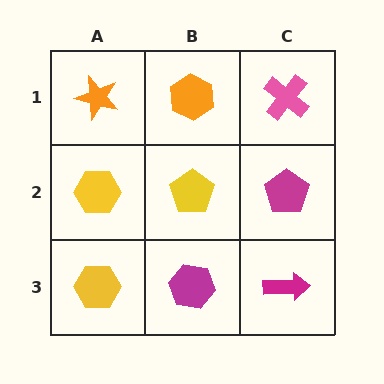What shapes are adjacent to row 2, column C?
A pink cross (row 1, column C), a magenta arrow (row 3, column C), a yellow pentagon (row 2, column B).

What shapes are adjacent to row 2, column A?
An orange star (row 1, column A), a yellow hexagon (row 3, column A), a yellow pentagon (row 2, column B).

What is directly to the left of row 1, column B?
An orange star.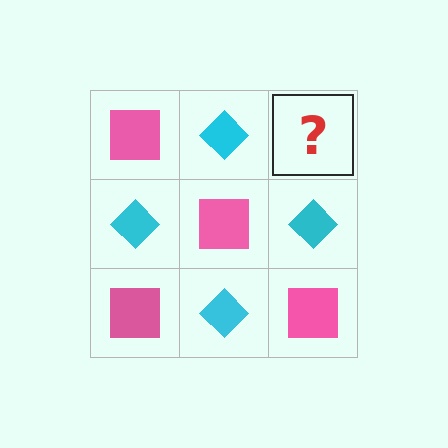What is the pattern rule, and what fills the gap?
The rule is that it alternates pink square and cyan diamond in a checkerboard pattern. The gap should be filled with a pink square.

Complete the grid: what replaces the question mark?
The question mark should be replaced with a pink square.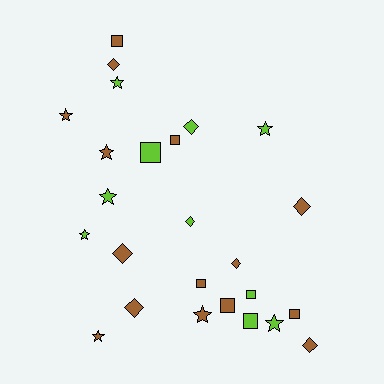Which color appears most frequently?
Brown, with 15 objects.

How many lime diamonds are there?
There are 2 lime diamonds.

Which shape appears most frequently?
Star, with 9 objects.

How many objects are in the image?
There are 25 objects.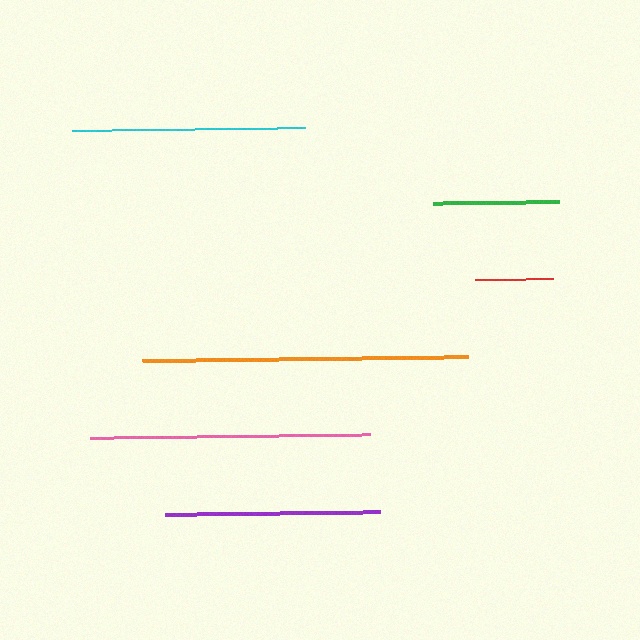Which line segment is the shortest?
The red line is the shortest at approximately 78 pixels.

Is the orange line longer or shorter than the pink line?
The orange line is longer than the pink line.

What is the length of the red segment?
The red segment is approximately 78 pixels long.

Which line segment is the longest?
The orange line is the longest at approximately 325 pixels.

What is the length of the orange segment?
The orange segment is approximately 325 pixels long.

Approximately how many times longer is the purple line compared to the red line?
The purple line is approximately 2.8 times the length of the red line.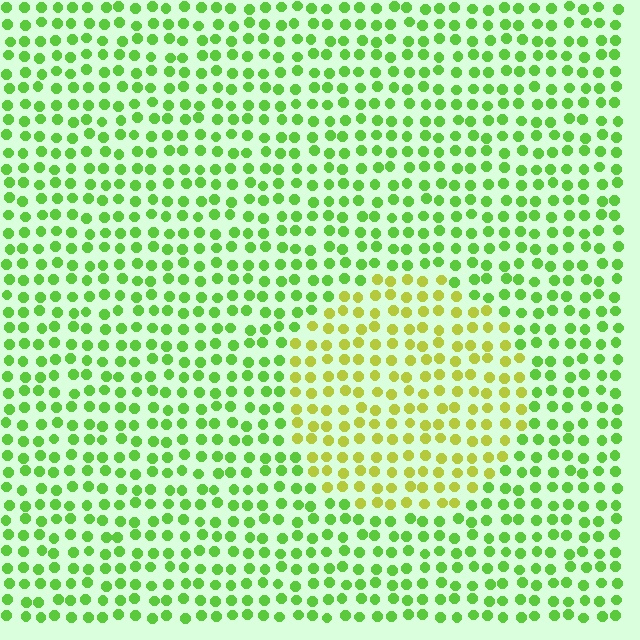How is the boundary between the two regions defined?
The boundary is defined purely by a slight shift in hue (about 38 degrees). Spacing, size, and orientation are identical on both sides.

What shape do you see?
I see a circle.